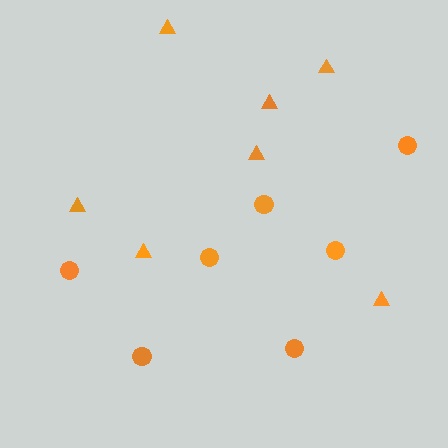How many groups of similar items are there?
There are 2 groups: one group of triangles (7) and one group of circles (7).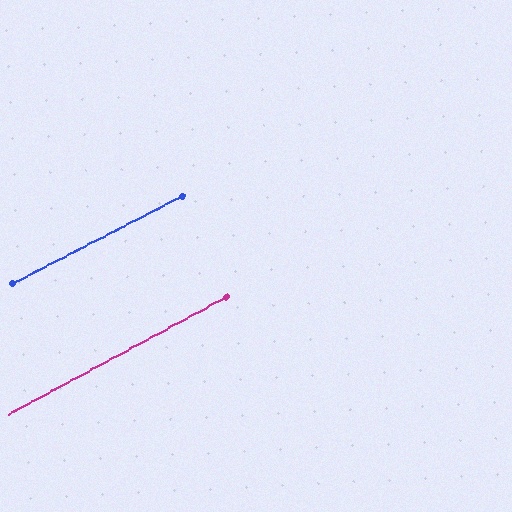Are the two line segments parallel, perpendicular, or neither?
Parallel — their directions differ by only 0.9°.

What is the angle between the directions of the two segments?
Approximately 1 degree.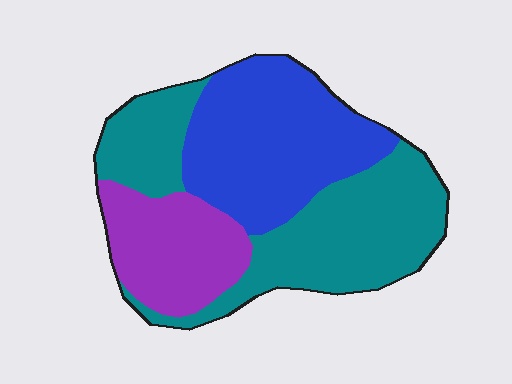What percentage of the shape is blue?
Blue covers about 35% of the shape.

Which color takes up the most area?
Teal, at roughly 45%.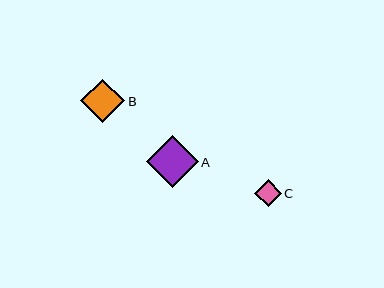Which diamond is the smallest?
Diamond C is the smallest with a size of approximately 26 pixels.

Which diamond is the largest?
Diamond A is the largest with a size of approximately 52 pixels.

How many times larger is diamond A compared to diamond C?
Diamond A is approximately 2.0 times the size of diamond C.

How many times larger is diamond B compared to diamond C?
Diamond B is approximately 1.7 times the size of diamond C.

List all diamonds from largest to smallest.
From largest to smallest: A, B, C.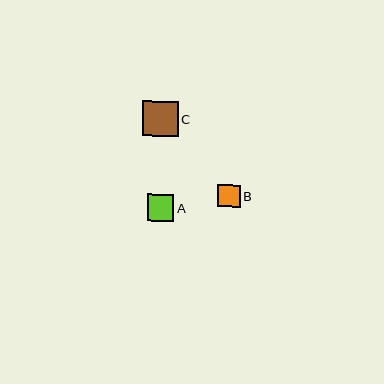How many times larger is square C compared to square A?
Square C is approximately 1.4 times the size of square A.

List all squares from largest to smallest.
From largest to smallest: C, A, B.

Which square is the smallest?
Square B is the smallest with a size of approximately 23 pixels.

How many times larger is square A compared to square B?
Square A is approximately 1.2 times the size of square B.